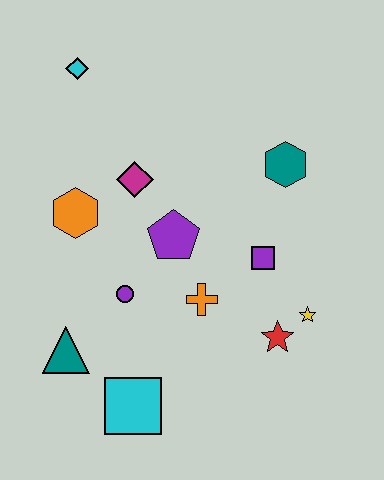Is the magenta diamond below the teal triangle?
No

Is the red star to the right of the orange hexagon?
Yes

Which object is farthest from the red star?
The cyan diamond is farthest from the red star.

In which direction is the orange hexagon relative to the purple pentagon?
The orange hexagon is to the left of the purple pentagon.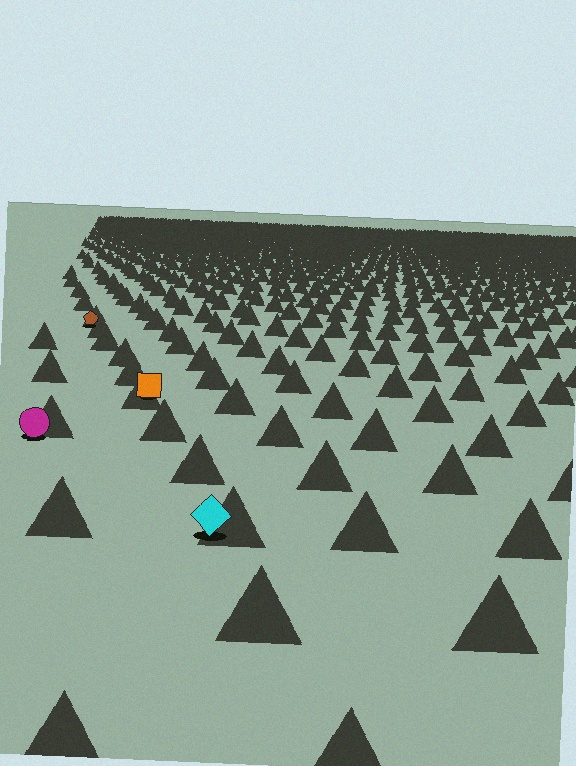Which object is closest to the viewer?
The cyan diamond is closest. The texture marks near it are larger and more spread out.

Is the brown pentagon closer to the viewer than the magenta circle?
No. The magenta circle is closer — you can tell from the texture gradient: the ground texture is coarser near it.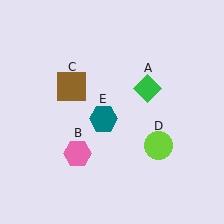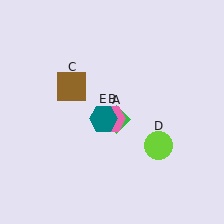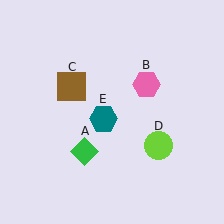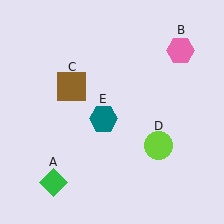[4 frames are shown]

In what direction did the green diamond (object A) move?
The green diamond (object A) moved down and to the left.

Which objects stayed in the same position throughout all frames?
Brown square (object C) and lime circle (object D) and teal hexagon (object E) remained stationary.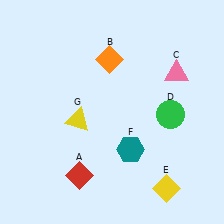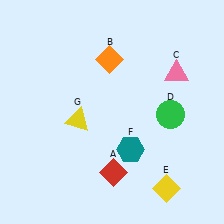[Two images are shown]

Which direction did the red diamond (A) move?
The red diamond (A) moved right.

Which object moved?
The red diamond (A) moved right.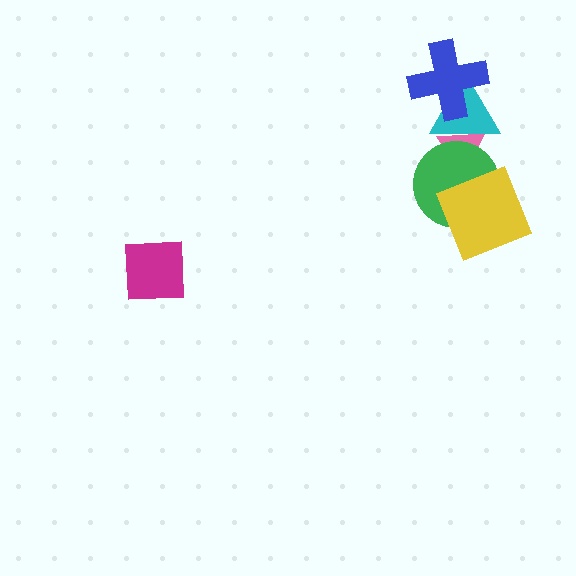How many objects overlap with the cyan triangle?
3 objects overlap with the cyan triangle.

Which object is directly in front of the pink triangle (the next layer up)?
The cyan triangle is directly in front of the pink triangle.